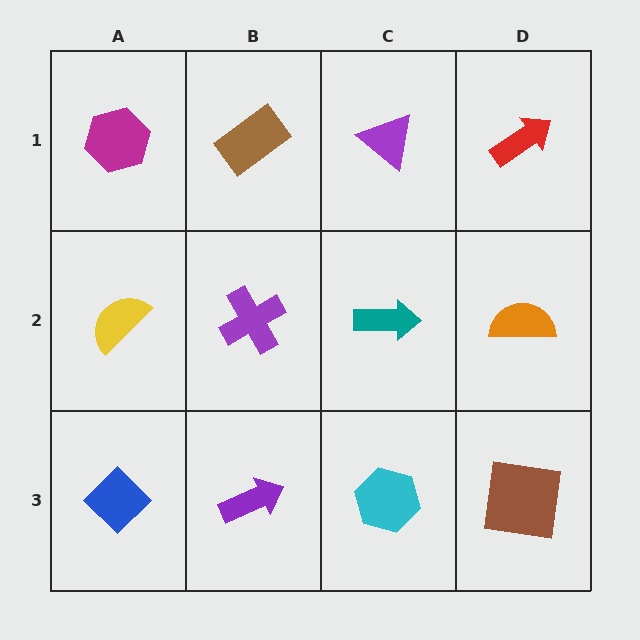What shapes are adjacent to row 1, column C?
A teal arrow (row 2, column C), a brown rectangle (row 1, column B), a red arrow (row 1, column D).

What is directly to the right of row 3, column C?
A brown square.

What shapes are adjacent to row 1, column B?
A purple cross (row 2, column B), a magenta hexagon (row 1, column A), a purple triangle (row 1, column C).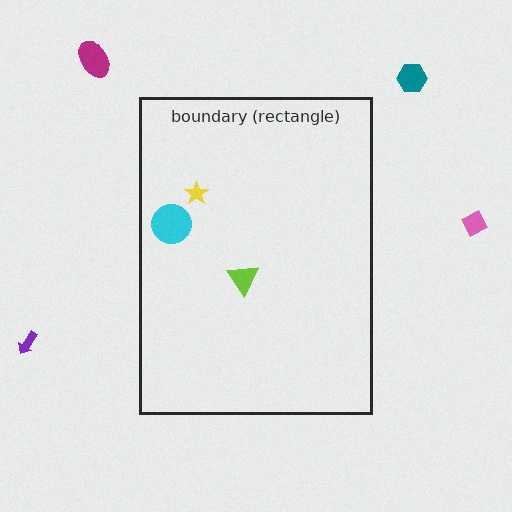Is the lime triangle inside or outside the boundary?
Inside.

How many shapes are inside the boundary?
3 inside, 4 outside.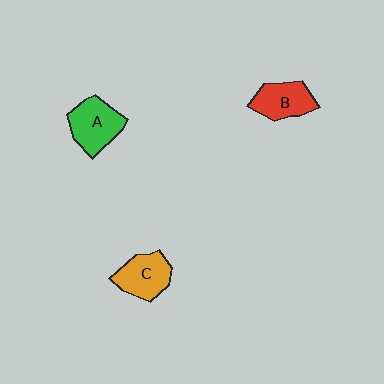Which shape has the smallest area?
Shape B (red).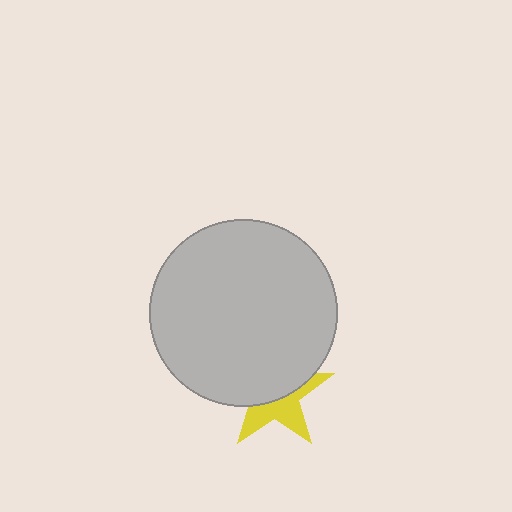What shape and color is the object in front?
The object in front is a light gray circle.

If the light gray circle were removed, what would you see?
You would see the complete yellow star.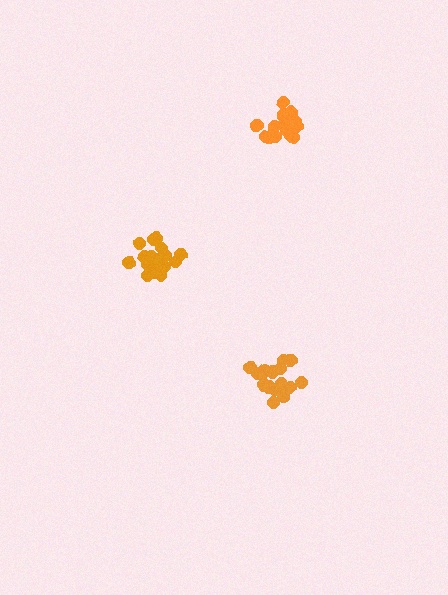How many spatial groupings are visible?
There are 3 spatial groupings.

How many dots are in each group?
Group 1: 20 dots, Group 2: 18 dots, Group 3: 18 dots (56 total).